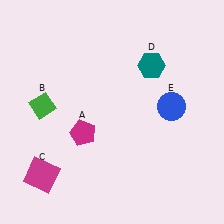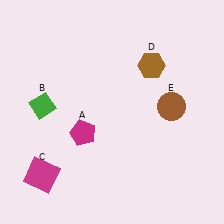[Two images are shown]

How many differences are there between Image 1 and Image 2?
There are 2 differences between the two images.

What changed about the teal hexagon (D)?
In Image 1, D is teal. In Image 2, it changed to brown.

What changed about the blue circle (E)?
In Image 1, E is blue. In Image 2, it changed to brown.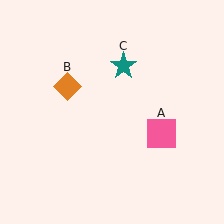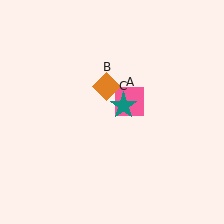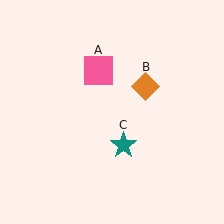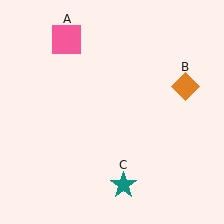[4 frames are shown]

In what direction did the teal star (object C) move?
The teal star (object C) moved down.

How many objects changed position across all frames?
3 objects changed position: pink square (object A), orange diamond (object B), teal star (object C).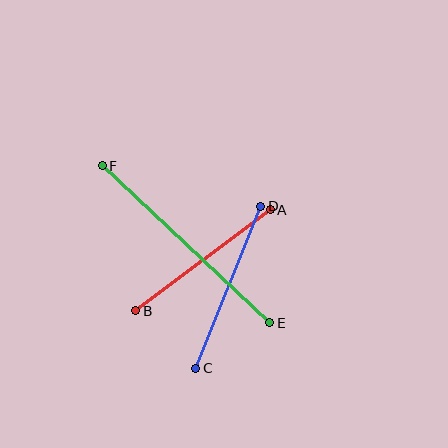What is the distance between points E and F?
The distance is approximately 230 pixels.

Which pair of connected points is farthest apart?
Points E and F are farthest apart.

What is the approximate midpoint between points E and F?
The midpoint is at approximately (186, 244) pixels.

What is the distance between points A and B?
The distance is approximately 168 pixels.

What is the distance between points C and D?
The distance is approximately 175 pixels.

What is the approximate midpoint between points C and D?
The midpoint is at approximately (228, 287) pixels.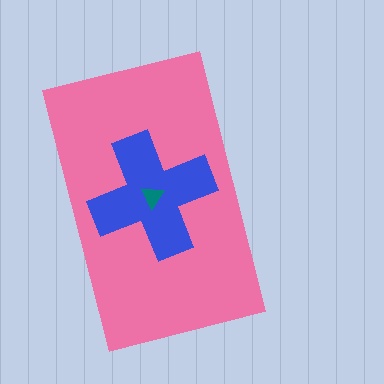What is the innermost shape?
The teal triangle.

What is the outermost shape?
The pink rectangle.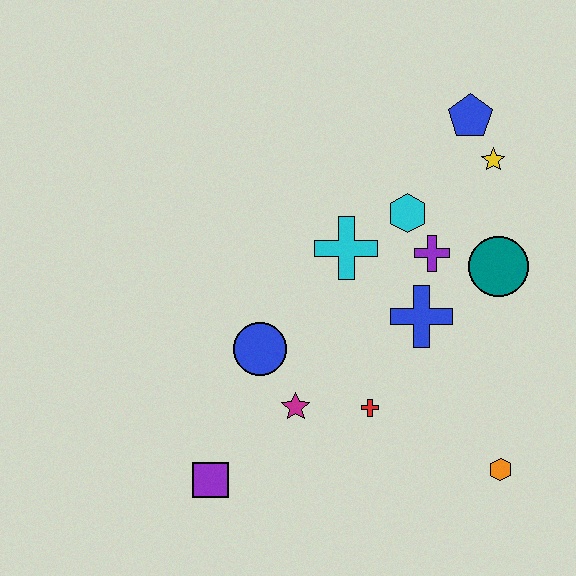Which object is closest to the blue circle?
The magenta star is closest to the blue circle.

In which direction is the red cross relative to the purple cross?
The red cross is below the purple cross.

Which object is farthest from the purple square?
The blue pentagon is farthest from the purple square.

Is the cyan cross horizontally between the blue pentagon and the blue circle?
Yes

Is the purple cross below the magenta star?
No